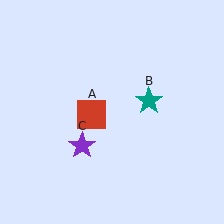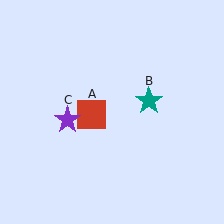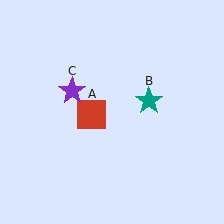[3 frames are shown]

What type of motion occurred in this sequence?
The purple star (object C) rotated clockwise around the center of the scene.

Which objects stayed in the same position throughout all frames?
Red square (object A) and teal star (object B) remained stationary.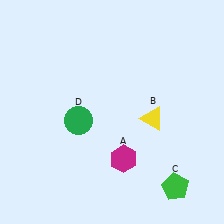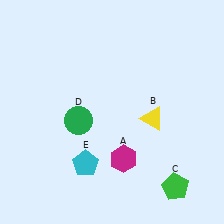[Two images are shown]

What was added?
A cyan pentagon (E) was added in Image 2.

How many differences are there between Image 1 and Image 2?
There is 1 difference between the two images.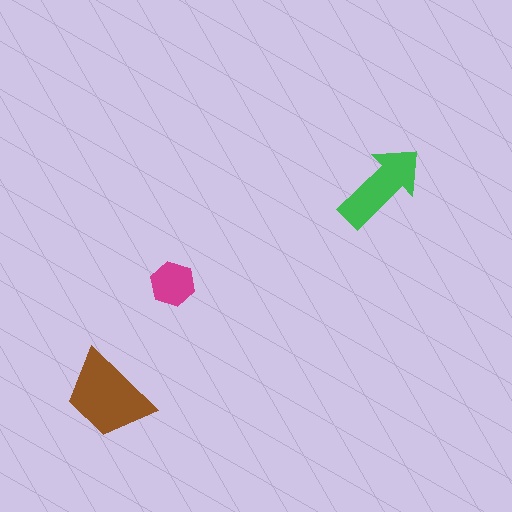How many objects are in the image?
There are 3 objects in the image.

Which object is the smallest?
The magenta hexagon.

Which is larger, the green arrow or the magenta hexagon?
The green arrow.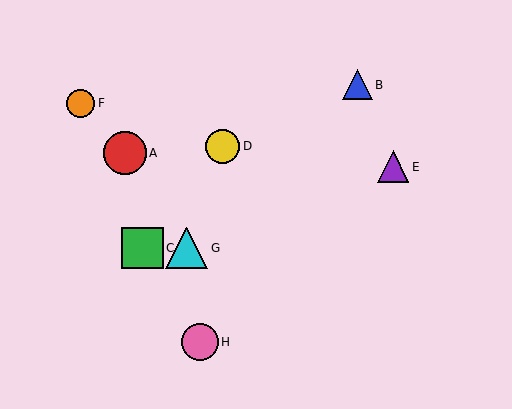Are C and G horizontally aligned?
Yes, both are at y≈248.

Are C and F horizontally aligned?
No, C is at y≈248 and F is at y≈103.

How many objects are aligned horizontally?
2 objects (C, G) are aligned horizontally.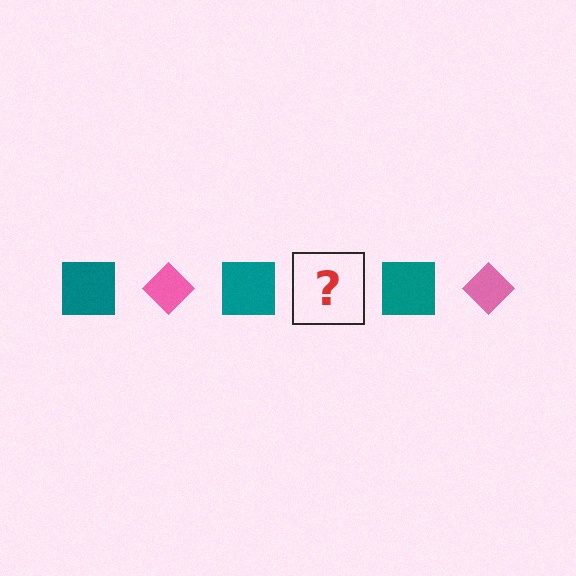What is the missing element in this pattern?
The missing element is a pink diamond.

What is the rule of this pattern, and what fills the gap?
The rule is that the pattern alternates between teal square and pink diamond. The gap should be filled with a pink diamond.